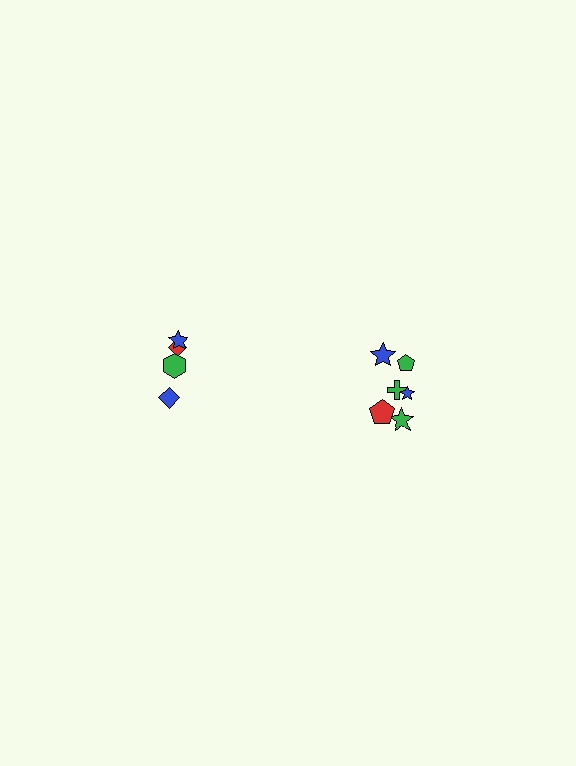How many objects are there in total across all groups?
There are 10 objects.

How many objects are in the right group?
There are 6 objects.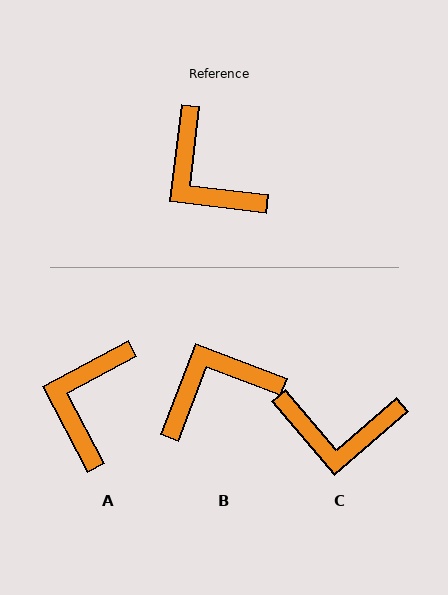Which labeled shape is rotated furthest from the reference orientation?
B, about 104 degrees away.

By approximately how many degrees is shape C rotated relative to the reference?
Approximately 47 degrees counter-clockwise.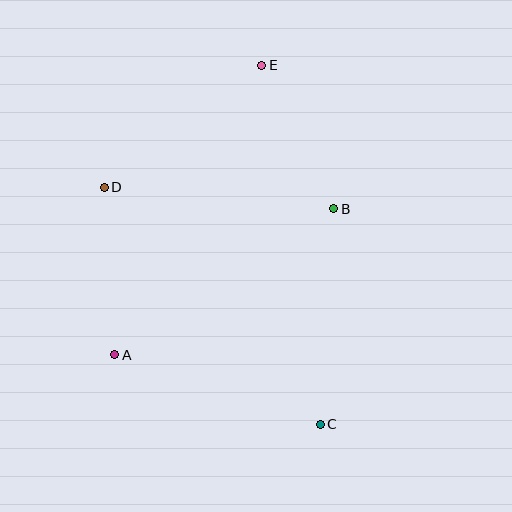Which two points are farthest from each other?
Points C and E are farthest from each other.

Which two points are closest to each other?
Points B and E are closest to each other.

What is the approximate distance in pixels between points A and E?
The distance between A and E is approximately 324 pixels.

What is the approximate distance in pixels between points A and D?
The distance between A and D is approximately 168 pixels.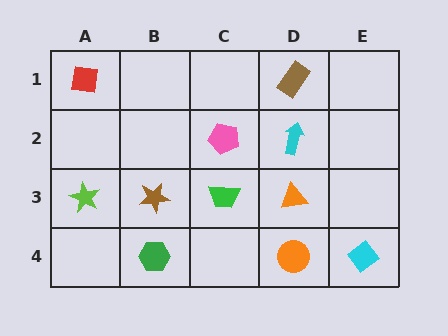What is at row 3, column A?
A lime star.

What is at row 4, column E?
A cyan diamond.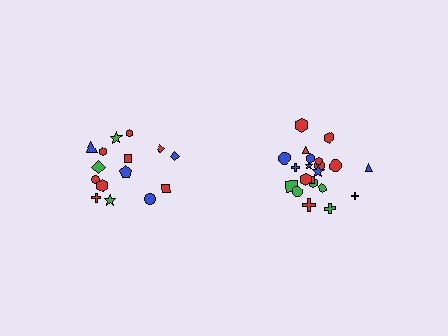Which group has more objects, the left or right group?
The right group.